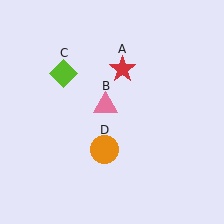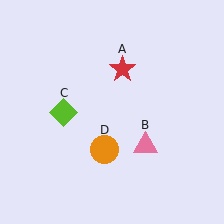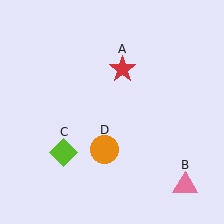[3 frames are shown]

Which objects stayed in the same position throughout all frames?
Red star (object A) and orange circle (object D) remained stationary.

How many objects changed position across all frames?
2 objects changed position: pink triangle (object B), lime diamond (object C).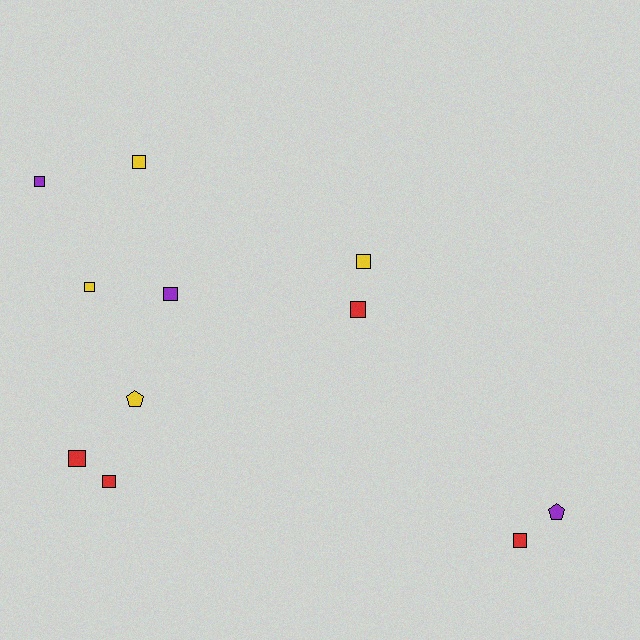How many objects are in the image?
There are 11 objects.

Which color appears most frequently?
Yellow, with 4 objects.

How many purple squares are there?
There are 2 purple squares.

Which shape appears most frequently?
Square, with 9 objects.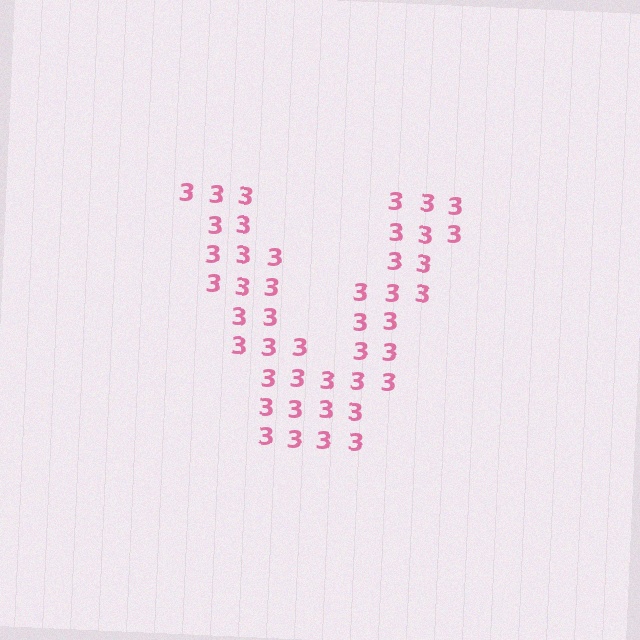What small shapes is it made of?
It is made of small digit 3's.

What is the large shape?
The large shape is the letter V.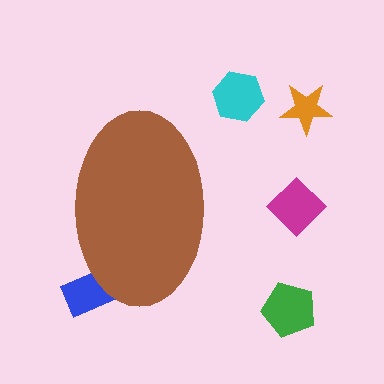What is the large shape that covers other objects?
A brown ellipse.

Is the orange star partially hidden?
No, the orange star is fully visible.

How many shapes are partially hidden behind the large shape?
1 shape is partially hidden.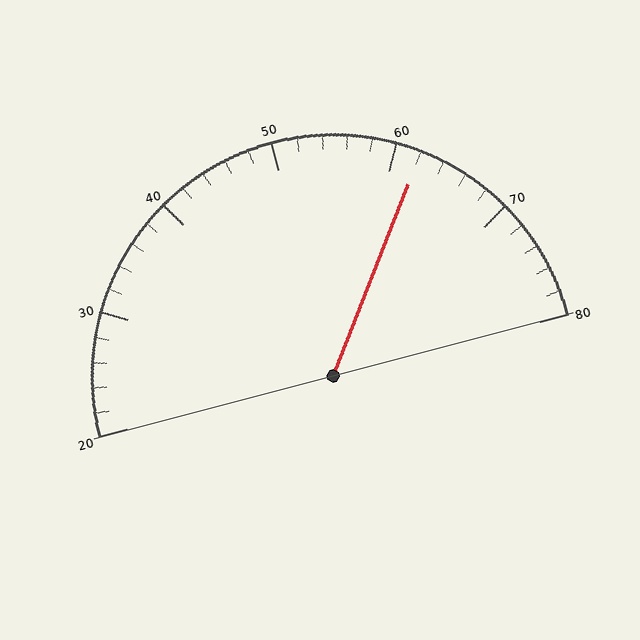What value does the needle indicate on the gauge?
The needle indicates approximately 62.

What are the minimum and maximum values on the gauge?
The gauge ranges from 20 to 80.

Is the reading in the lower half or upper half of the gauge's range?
The reading is in the upper half of the range (20 to 80).